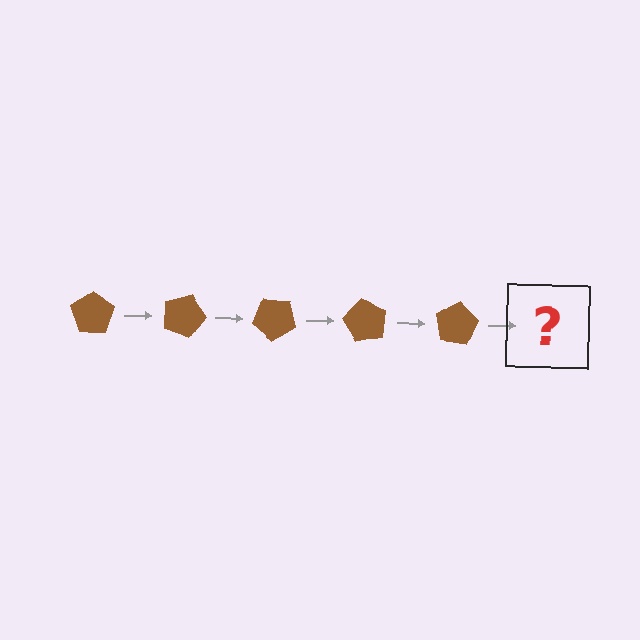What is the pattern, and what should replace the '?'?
The pattern is that the pentagon rotates 20 degrees each step. The '?' should be a brown pentagon rotated 100 degrees.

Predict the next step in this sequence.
The next step is a brown pentagon rotated 100 degrees.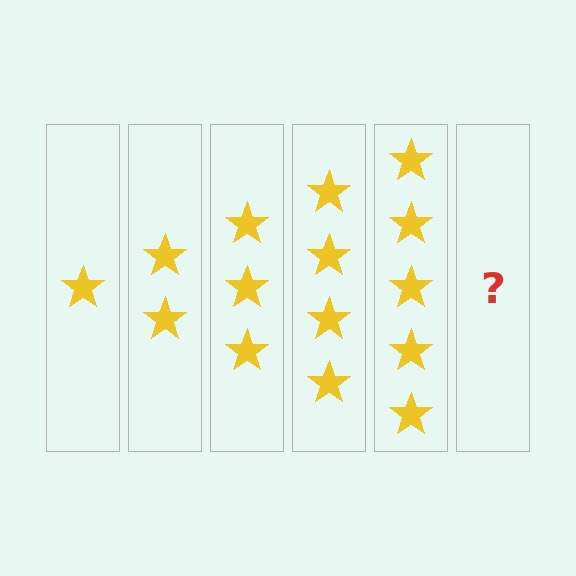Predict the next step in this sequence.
The next step is 6 stars.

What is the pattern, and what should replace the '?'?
The pattern is that each step adds one more star. The '?' should be 6 stars.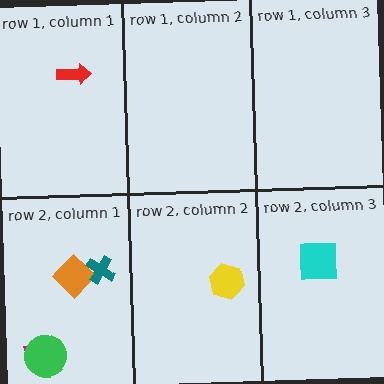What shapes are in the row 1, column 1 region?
The red arrow.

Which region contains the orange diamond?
The row 2, column 1 region.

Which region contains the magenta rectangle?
The row 2, column 1 region.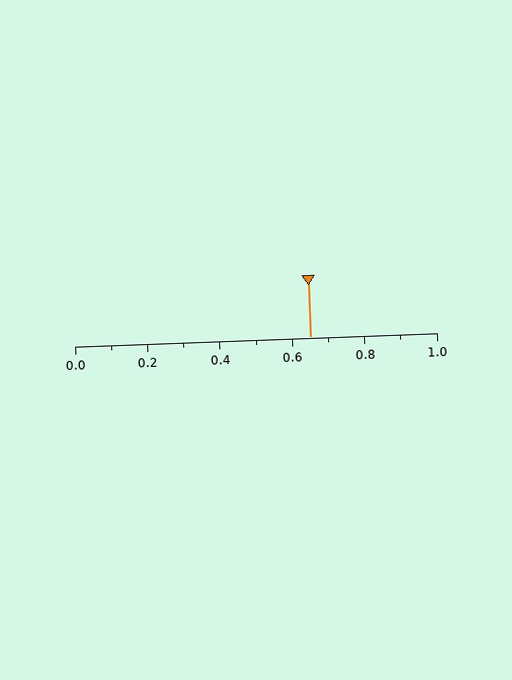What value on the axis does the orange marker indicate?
The marker indicates approximately 0.65.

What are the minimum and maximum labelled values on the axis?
The axis runs from 0.0 to 1.0.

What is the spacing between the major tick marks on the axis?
The major ticks are spaced 0.2 apart.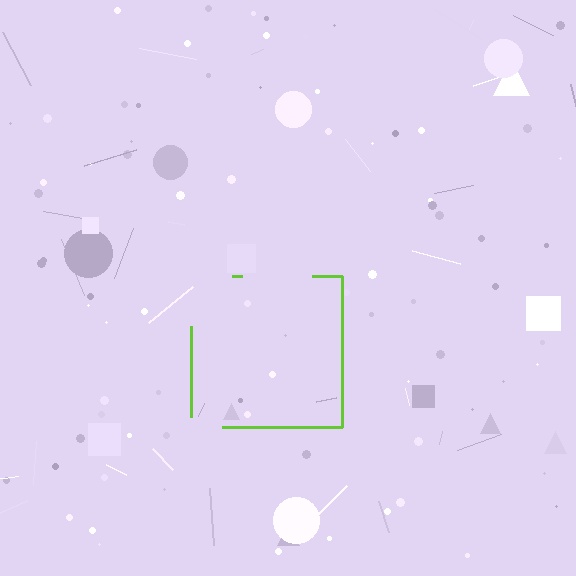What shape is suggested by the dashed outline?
The dashed outline suggests a square.